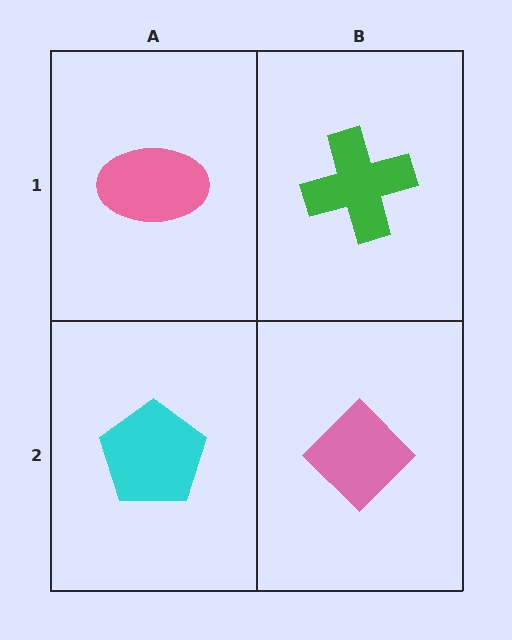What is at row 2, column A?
A cyan pentagon.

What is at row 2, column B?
A pink diamond.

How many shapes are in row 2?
2 shapes.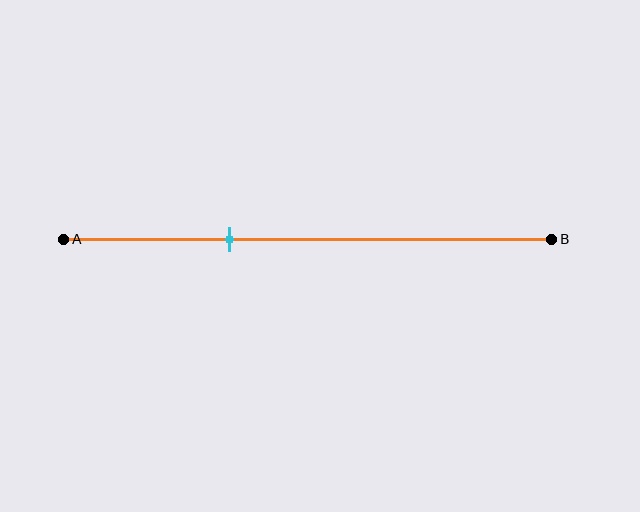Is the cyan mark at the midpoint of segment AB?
No, the mark is at about 35% from A, not at the 50% midpoint.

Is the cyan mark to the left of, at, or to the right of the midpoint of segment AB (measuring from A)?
The cyan mark is to the left of the midpoint of segment AB.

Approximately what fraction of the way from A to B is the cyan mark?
The cyan mark is approximately 35% of the way from A to B.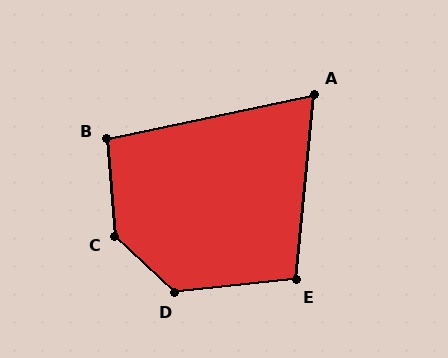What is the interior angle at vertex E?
Approximately 102 degrees (obtuse).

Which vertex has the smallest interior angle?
A, at approximately 72 degrees.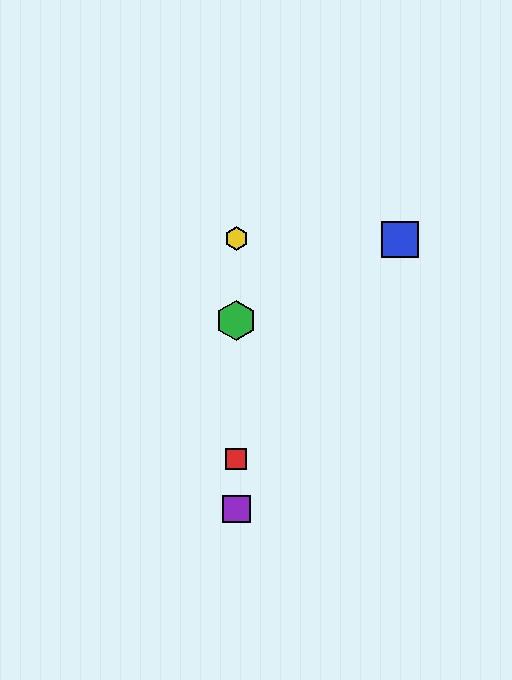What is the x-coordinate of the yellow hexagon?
The yellow hexagon is at x≈236.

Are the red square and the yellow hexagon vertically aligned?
Yes, both are at x≈236.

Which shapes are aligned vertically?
The red square, the green hexagon, the yellow hexagon, the purple square are aligned vertically.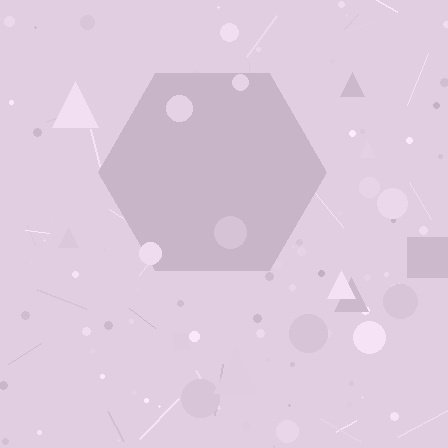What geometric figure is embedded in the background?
A hexagon is embedded in the background.